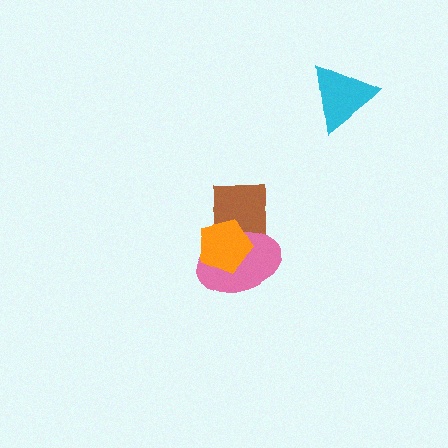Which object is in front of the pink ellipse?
The orange pentagon is in front of the pink ellipse.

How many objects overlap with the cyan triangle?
0 objects overlap with the cyan triangle.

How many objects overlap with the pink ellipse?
2 objects overlap with the pink ellipse.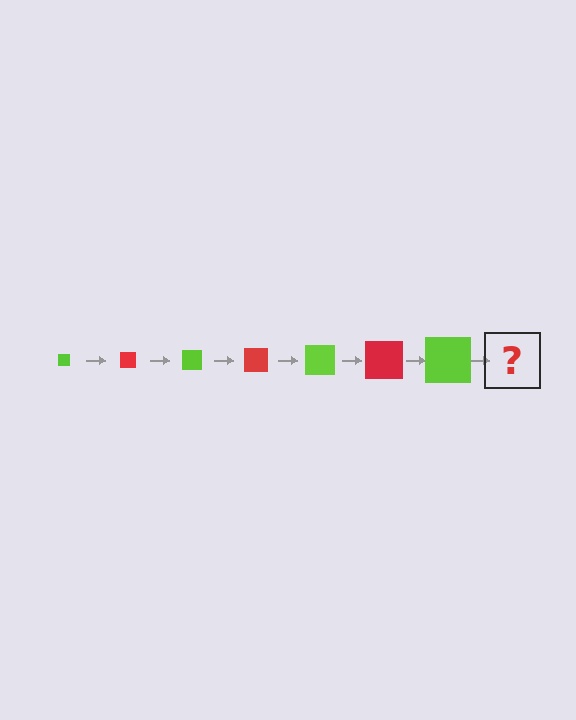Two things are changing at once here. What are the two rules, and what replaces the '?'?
The two rules are that the square grows larger each step and the color cycles through lime and red. The '?' should be a red square, larger than the previous one.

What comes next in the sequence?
The next element should be a red square, larger than the previous one.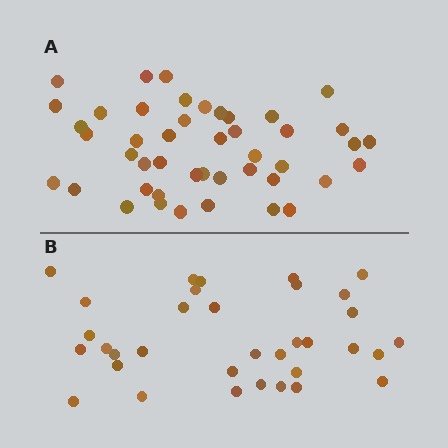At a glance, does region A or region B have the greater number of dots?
Region A (the top region) has more dots.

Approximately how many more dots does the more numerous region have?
Region A has roughly 12 or so more dots than region B.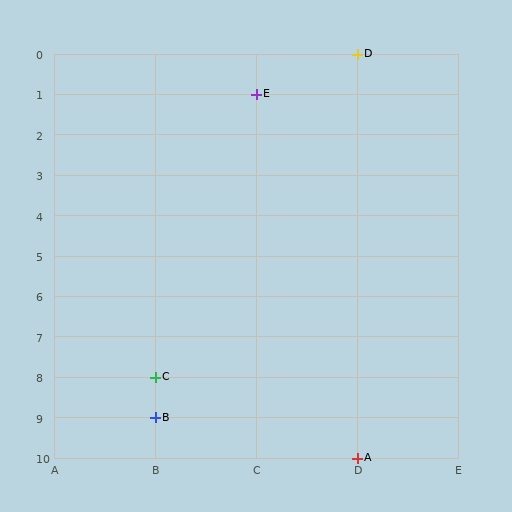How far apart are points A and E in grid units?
Points A and E are 1 column and 9 rows apart (about 9.1 grid units diagonally).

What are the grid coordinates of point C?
Point C is at grid coordinates (B, 8).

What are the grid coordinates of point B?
Point B is at grid coordinates (B, 9).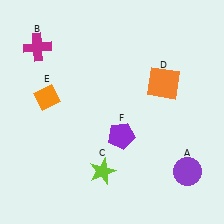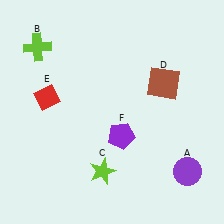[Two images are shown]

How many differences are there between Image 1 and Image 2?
There are 3 differences between the two images.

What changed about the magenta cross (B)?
In Image 1, B is magenta. In Image 2, it changed to lime.